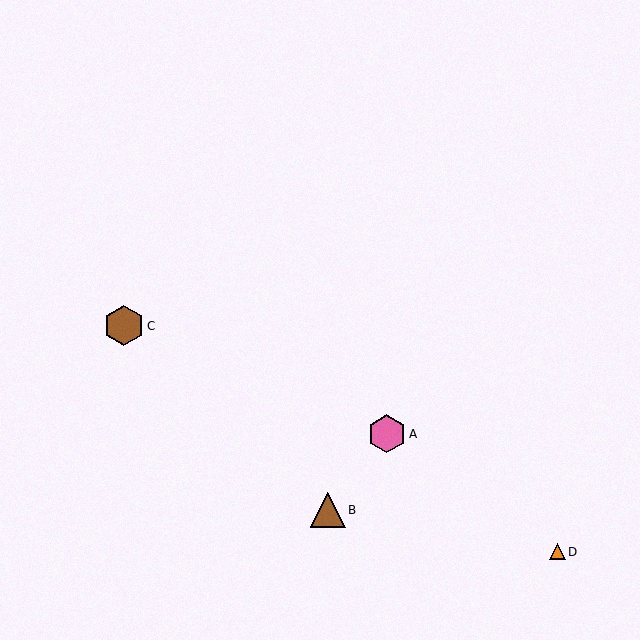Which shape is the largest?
The brown hexagon (labeled C) is the largest.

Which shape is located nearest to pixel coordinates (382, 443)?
The pink hexagon (labeled A) at (387, 434) is nearest to that location.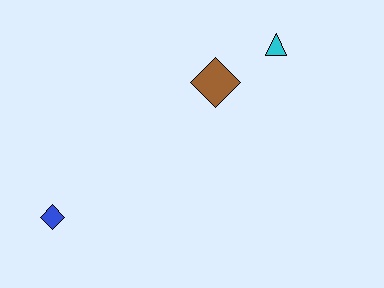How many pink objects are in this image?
There are no pink objects.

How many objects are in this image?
There are 3 objects.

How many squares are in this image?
There are no squares.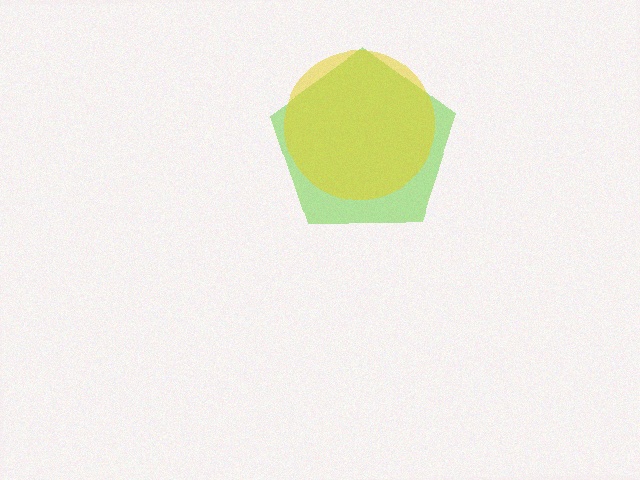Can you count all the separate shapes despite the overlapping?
Yes, there are 2 separate shapes.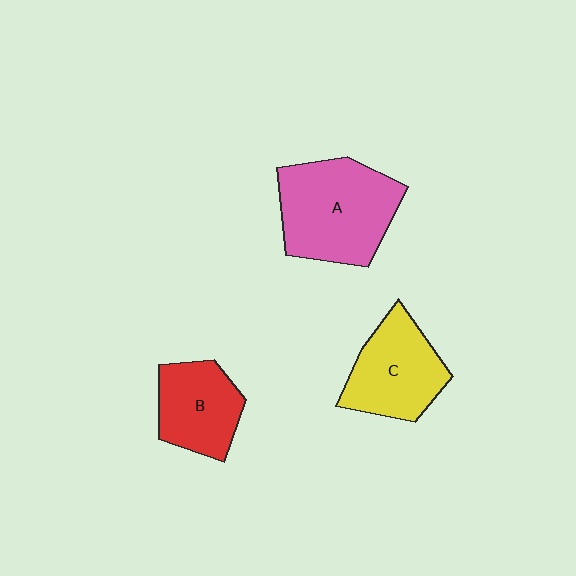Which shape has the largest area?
Shape A (pink).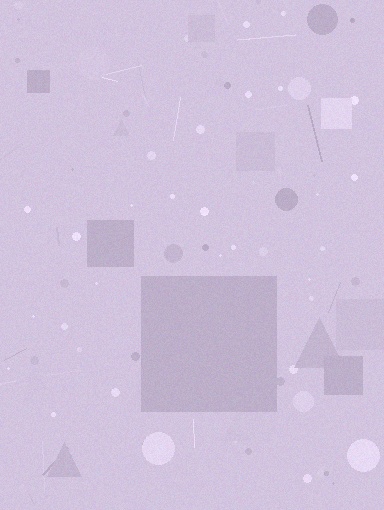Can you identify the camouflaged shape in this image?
The camouflaged shape is a square.